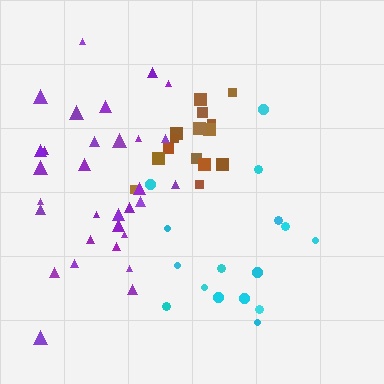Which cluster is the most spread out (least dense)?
Cyan.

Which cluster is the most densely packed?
Brown.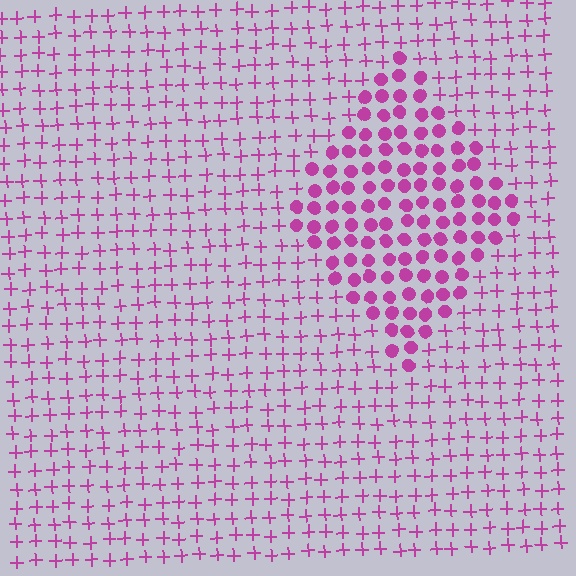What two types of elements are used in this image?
The image uses circles inside the diamond region and plus signs outside it.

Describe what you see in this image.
The image is filled with small magenta elements arranged in a uniform grid. A diamond-shaped region contains circles, while the surrounding area contains plus signs. The boundary is defined purely by the change in element shape.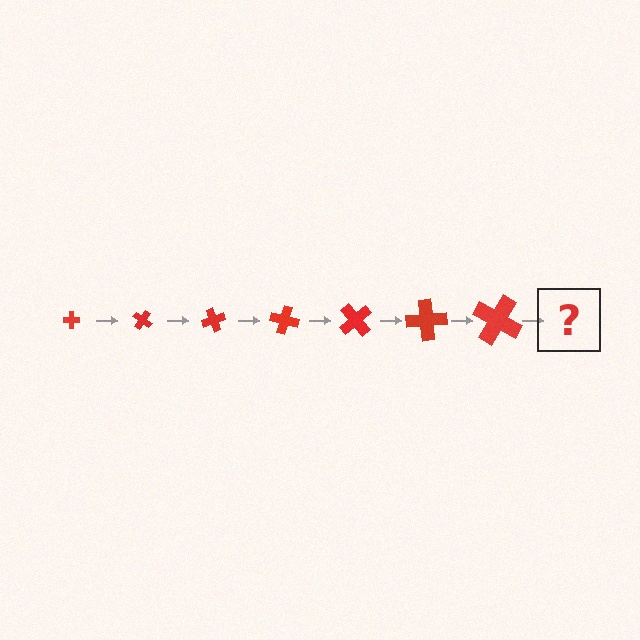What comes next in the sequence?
The next element should be a cross, larger than the previous one and rotated 245 degrees from the start.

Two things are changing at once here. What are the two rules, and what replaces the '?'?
The two rules are that the cross grows larger each step and it rotates 35 degrees each step. The '?' should be a cross, larger than the previous one and rotated 245 degrees from the start.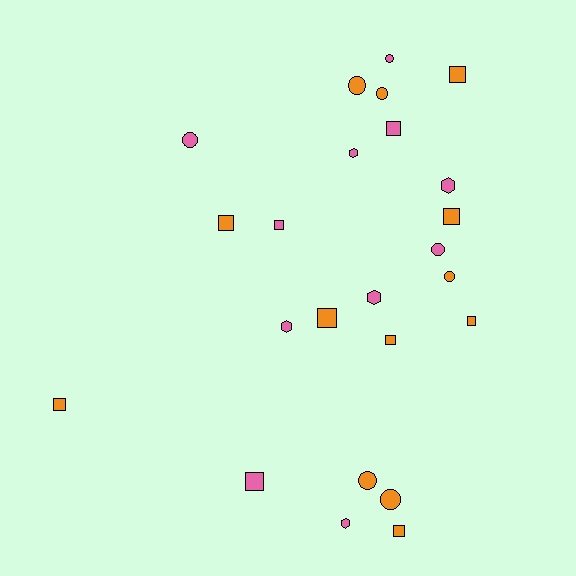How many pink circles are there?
There are 3 pink circles.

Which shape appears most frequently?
Square, with 11 objects.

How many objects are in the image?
There are 24 objects.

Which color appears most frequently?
Orange, with 13 objects.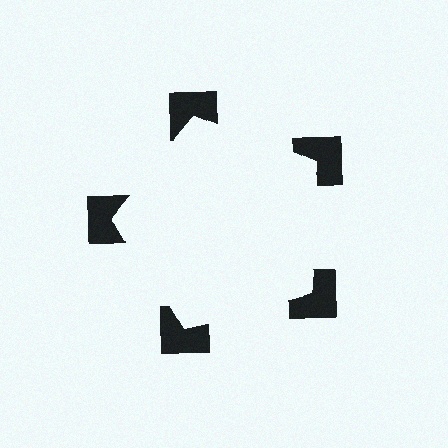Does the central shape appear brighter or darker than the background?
It typically appears slightly brighter than the background, even though no actual brightness change is drawn.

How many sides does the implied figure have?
5 sides.